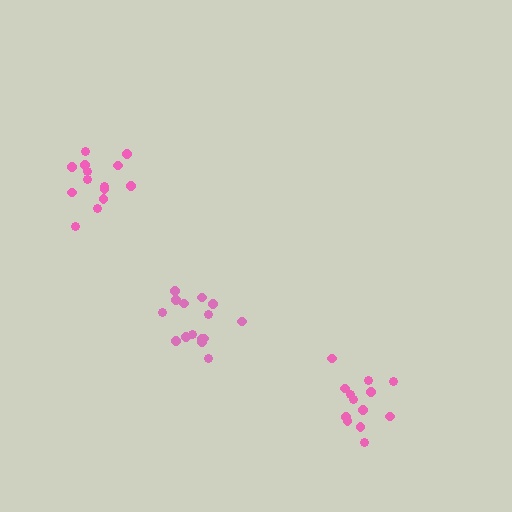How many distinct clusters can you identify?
There are 3 distinct clusters.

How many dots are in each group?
Group 1: 14 dots, Group 2: 15 dots, Group 3: 13 dots (42 total).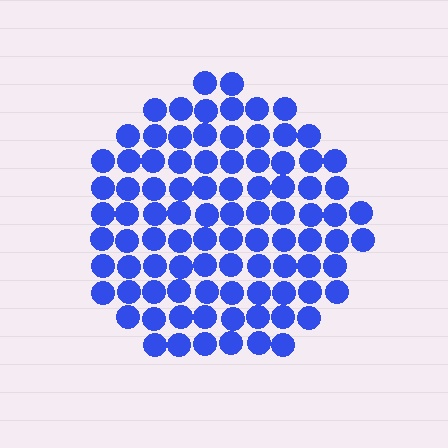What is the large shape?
The large shape is a circle.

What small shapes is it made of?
It is made of small circles.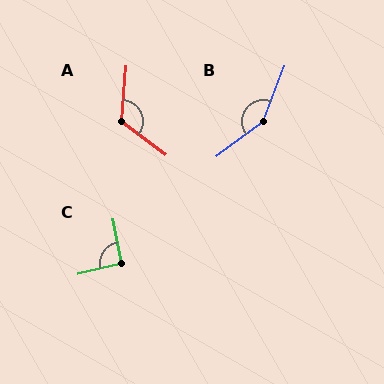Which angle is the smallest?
C, at approximately 93 degrees.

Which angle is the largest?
B, at approximately 149 degrees.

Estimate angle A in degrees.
Approximately 122 degrees.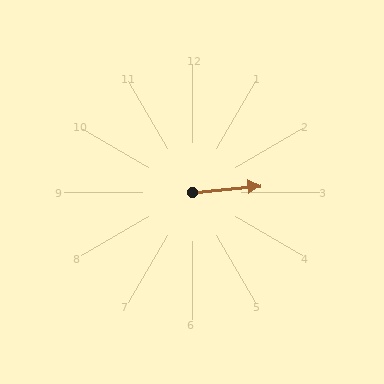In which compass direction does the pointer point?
East.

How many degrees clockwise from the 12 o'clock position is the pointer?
Approximately 84 degrees.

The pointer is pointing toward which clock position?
Roughly 3 o'clock.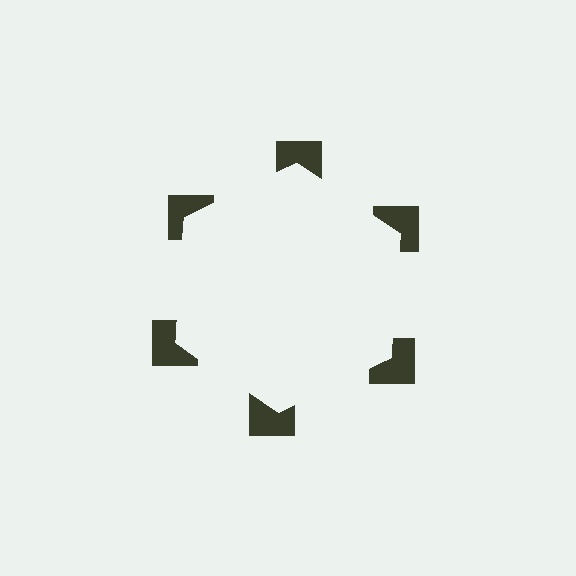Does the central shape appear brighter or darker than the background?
It typically appears slightly brighter than the background, even though no actual brightness change is drawn.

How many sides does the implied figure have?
6 sides.